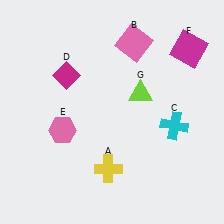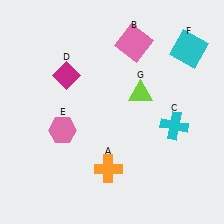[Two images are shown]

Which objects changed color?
A changed from yellow to orange. F changed from magenta to cyan.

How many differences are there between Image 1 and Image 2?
There are 2 differences between the two images.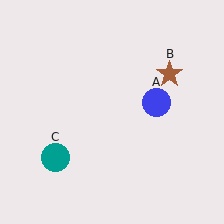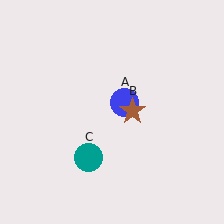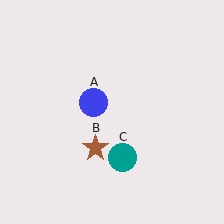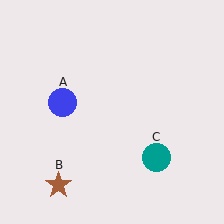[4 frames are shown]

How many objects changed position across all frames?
3 objects changed position: blue circle (object A), brown star (object B), teal circle (object C).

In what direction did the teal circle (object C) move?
The teal circle (object C) moved right.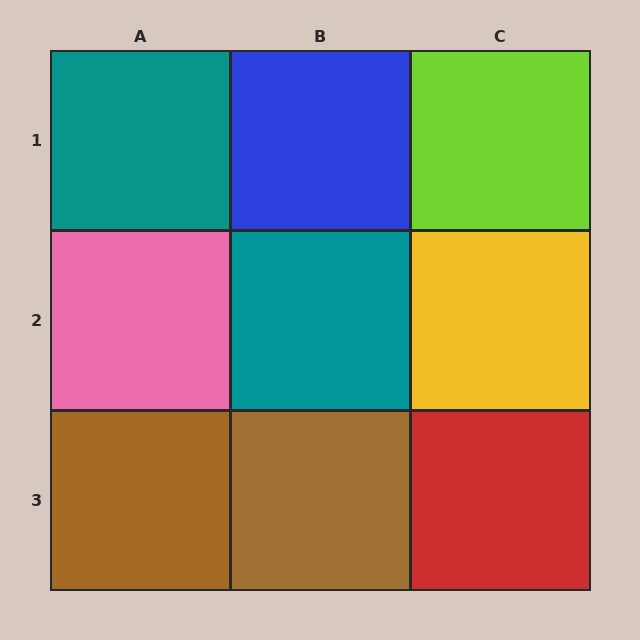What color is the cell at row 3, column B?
Brown.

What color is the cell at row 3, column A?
Brown.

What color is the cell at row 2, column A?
Pink.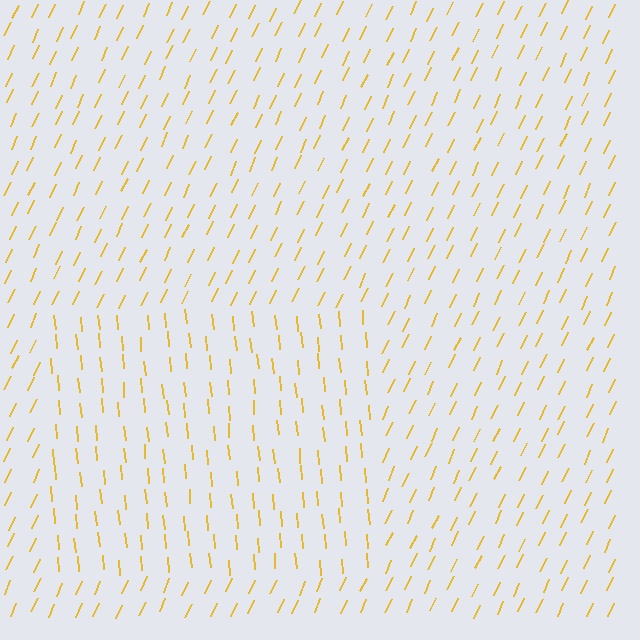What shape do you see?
I see a rectangle.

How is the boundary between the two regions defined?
The boundary is defined purely by a change in line orientation (approximately 30 degrees difference). All lines are the same color and thickness.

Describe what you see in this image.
The image is filled with small yellow line segments. A rectangle region in the image has lines oriented differently from the surrounding lines, creating a visible texture boundary.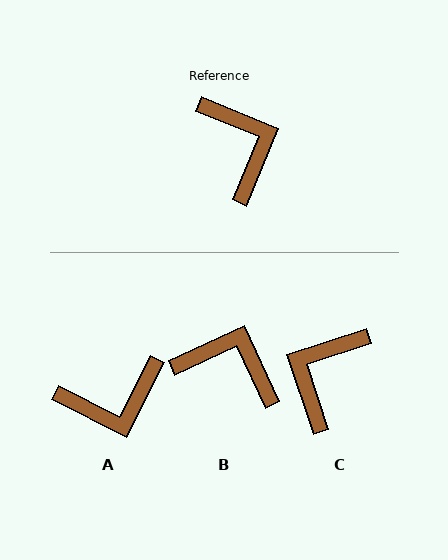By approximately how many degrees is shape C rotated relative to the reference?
Approximately 131 degrees counter-clockwise.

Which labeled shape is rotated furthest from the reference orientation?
C, about 131 degrees away.